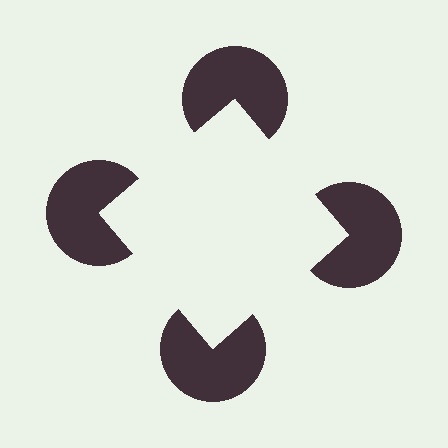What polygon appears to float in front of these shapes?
An illusory square — its edges are inferred from the aligned wedge cuts in the pac-man discs, not physically drawn.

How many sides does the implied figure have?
4 sides.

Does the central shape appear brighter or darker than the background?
It typically appears slightly brighter than the background, even though no actual brightness change is drawn.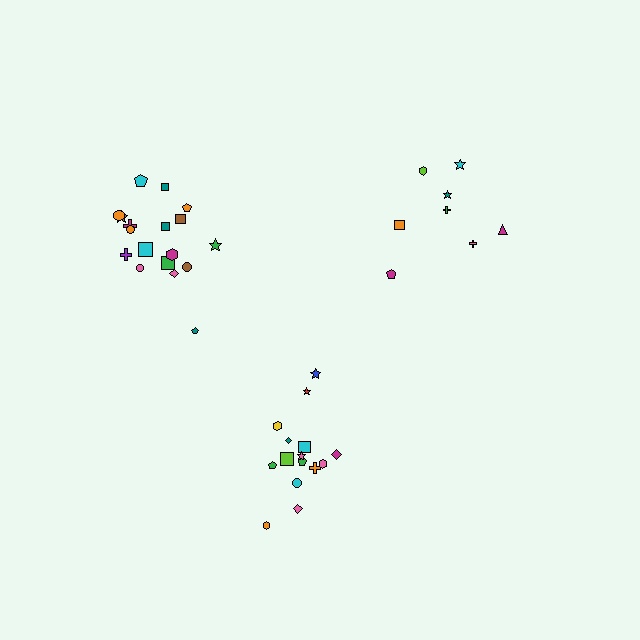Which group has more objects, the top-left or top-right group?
The top-left group.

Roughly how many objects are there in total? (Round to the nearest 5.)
Roughly 40 objects in total.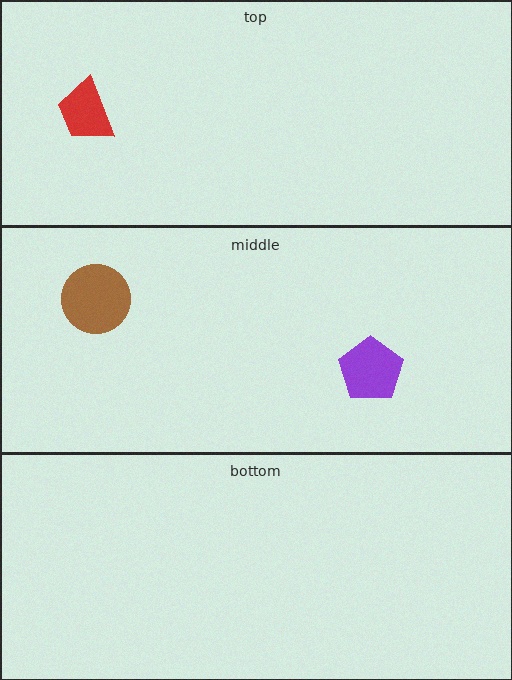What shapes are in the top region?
The red trapezoid.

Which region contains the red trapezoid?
The top region.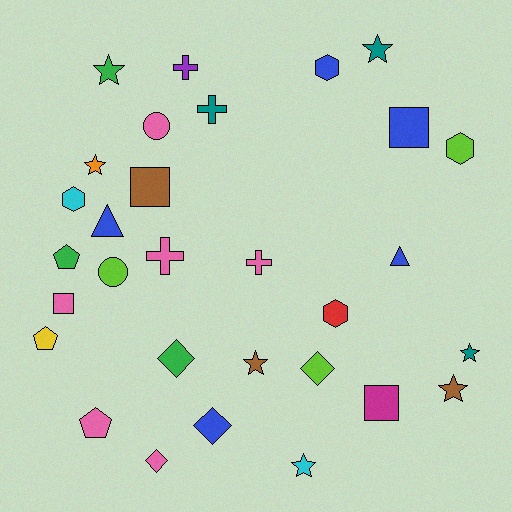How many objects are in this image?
There are 30 objects.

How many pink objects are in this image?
There are 6 pink objects.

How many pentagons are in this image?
There are 3 pentagons.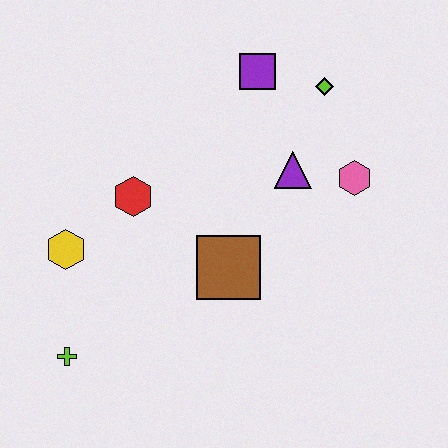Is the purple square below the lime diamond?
No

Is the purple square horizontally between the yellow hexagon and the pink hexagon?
Yes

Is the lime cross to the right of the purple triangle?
No